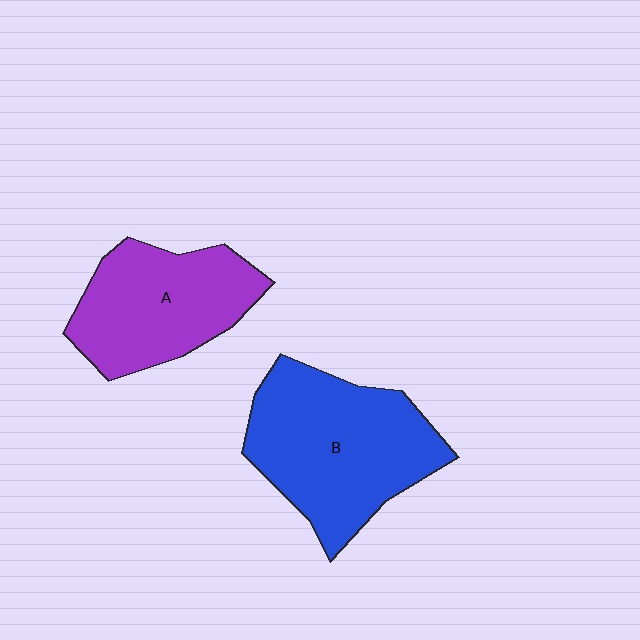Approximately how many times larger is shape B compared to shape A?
Approximately 1.3 times.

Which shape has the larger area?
Shape B (blue).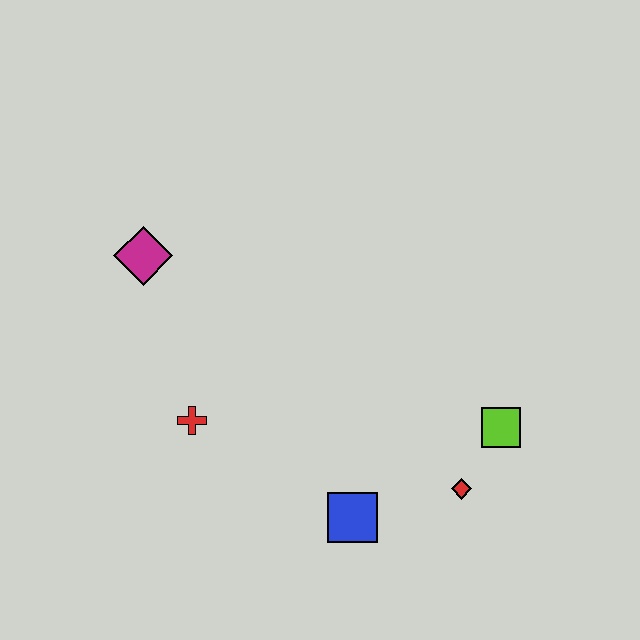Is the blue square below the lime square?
Yes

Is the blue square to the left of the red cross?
No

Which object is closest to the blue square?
The red diamond is closest to the blue square.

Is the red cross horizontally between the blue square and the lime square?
No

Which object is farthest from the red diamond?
The magenta diamond is farthest from the red diamond.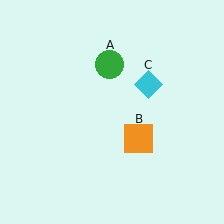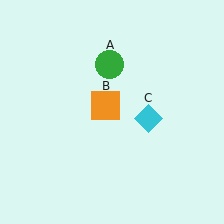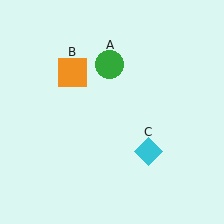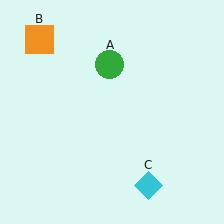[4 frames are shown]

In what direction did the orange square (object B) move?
The orange square (object B) moved up and to the left.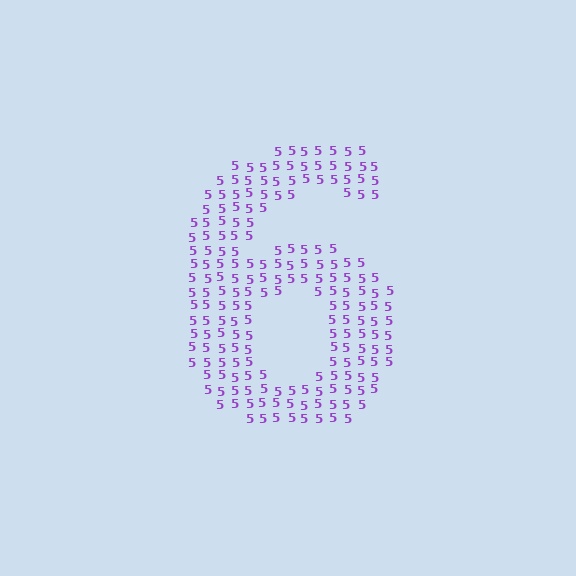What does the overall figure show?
The overall figure shows the digit 6.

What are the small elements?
The small elements are digit 5's.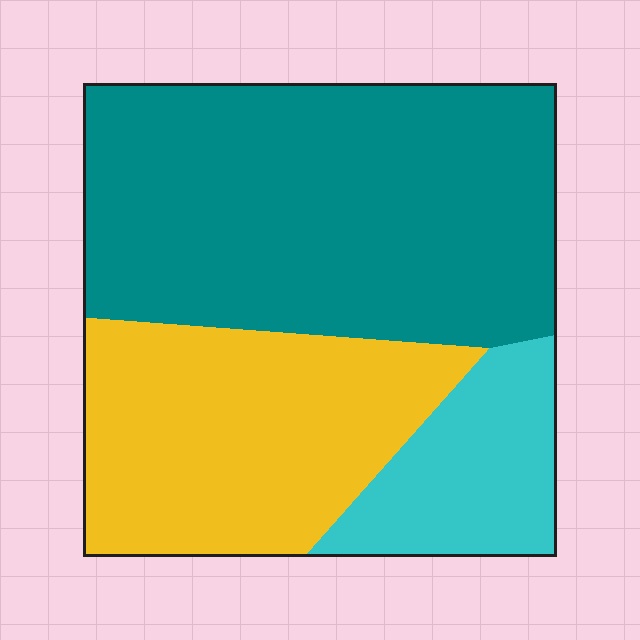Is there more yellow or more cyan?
Yellow.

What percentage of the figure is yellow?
Yellow takes up between a quarter and a half of the figure.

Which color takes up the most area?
Teal, at roughly 55%.